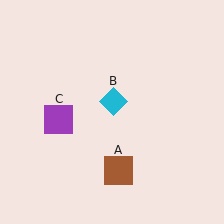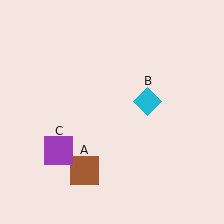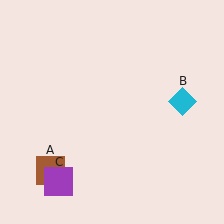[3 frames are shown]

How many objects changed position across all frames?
3 objects changed position: brown square (object A), cyan diamond (object B), purple square (object C).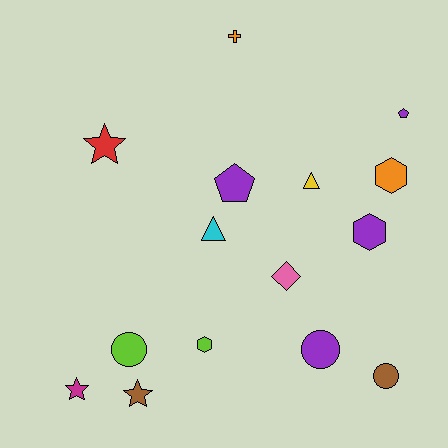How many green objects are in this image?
There are no green objects.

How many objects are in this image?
There are 15 objects.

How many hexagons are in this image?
There are 3 hexagons.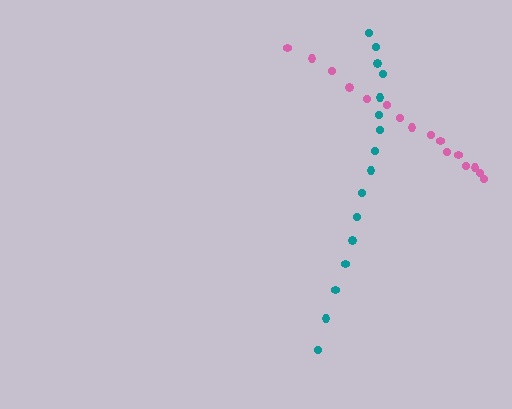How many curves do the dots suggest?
There are 2 distinct paths.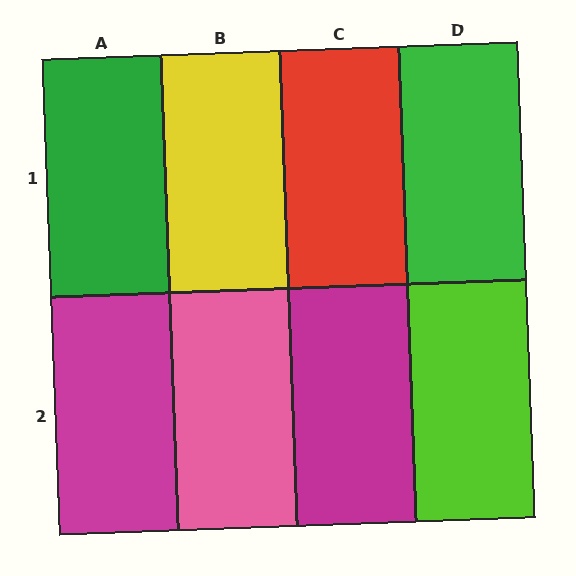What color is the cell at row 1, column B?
Yellow.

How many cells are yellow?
1 cell is yellow.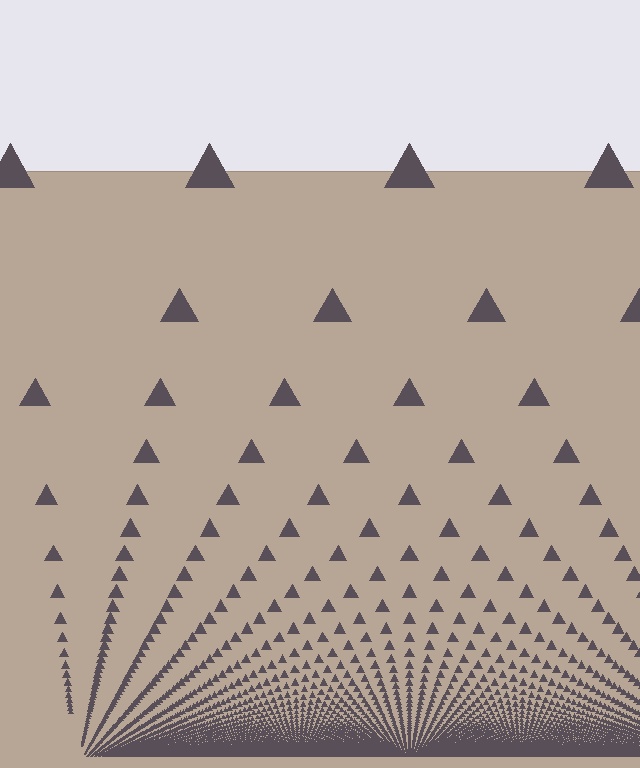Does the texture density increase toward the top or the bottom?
Density increases toward the bottom.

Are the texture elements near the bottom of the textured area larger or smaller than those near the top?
Smaller. The gradient is inverted — elements near the bottom are smaller and denser.